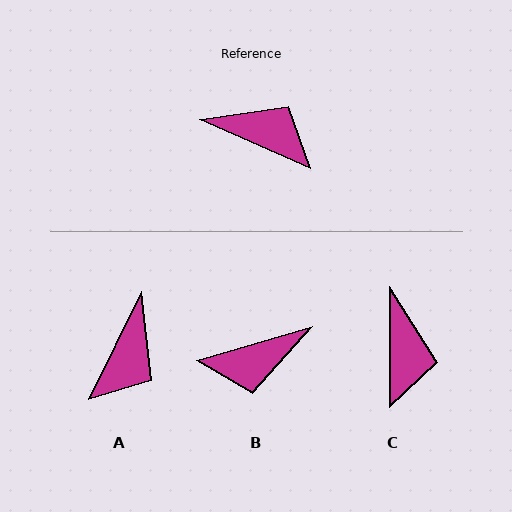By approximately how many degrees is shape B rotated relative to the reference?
Approximately 140 degrees clockwise.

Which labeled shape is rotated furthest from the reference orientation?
B, about 140 degrees away.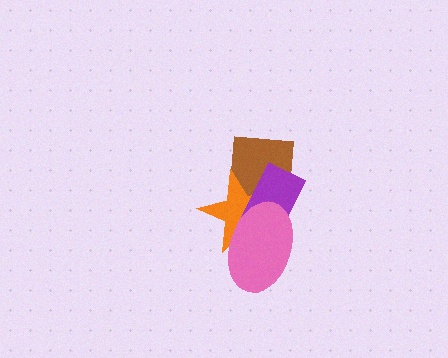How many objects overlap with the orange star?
3 objects overlap with the orange star.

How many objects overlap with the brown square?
2 objects overlap with the brown square.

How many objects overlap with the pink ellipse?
2 objects overlap with the pink ellipse.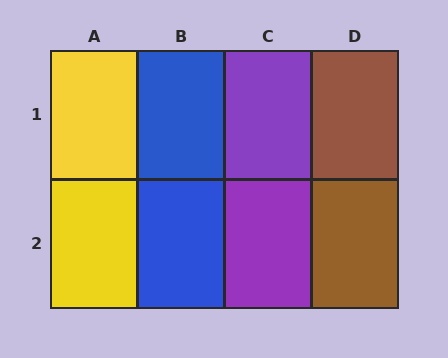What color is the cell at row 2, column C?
Purple.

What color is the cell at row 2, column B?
Blue.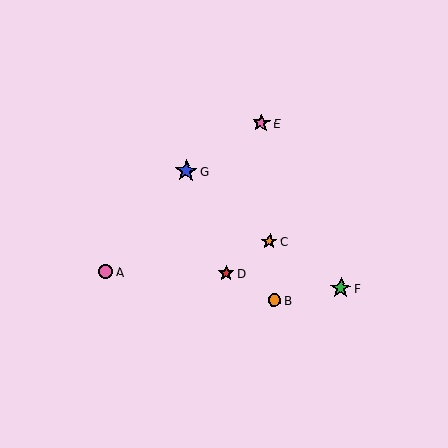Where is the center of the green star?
The center of the green star is at (341, 288).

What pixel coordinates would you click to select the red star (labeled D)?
Click at (226, 273) to select the red star D.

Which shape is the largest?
The blue star (labeled G) is the largest.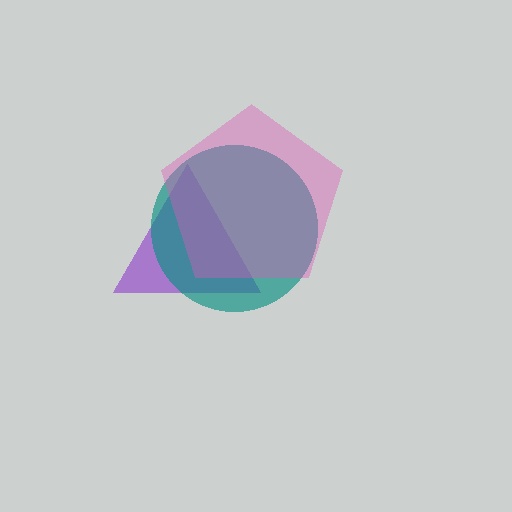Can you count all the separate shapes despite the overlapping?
Yes, there are 3 separate shapes.